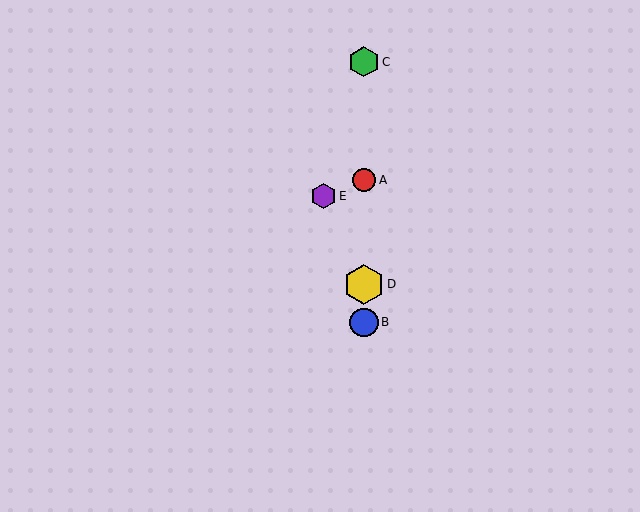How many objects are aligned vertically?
4 objects (A, B, C, D) are aligned vertically.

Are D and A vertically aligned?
Yes, both are at x≈364.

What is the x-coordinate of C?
Object C is at x≈364.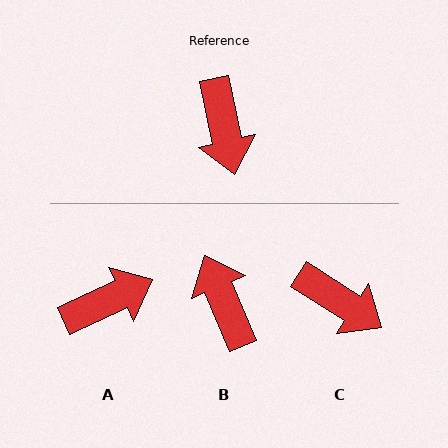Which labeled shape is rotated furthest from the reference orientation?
B, about 169 degrees away.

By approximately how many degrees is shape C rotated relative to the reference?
Approximately 45 degrees counter-clockwise.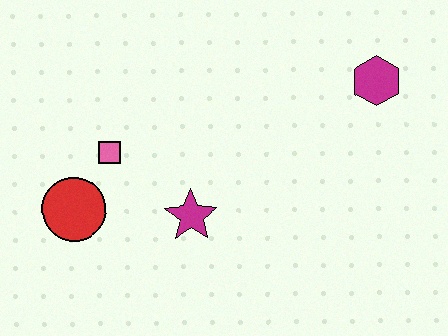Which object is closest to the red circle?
The pink square is closest to the red circle.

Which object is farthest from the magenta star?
The magenta hexagon is farthest from the magenta star.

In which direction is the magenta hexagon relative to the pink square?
The magenta hexagon is to the right of the pink square.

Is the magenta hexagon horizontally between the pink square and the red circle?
No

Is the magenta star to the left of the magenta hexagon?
Yes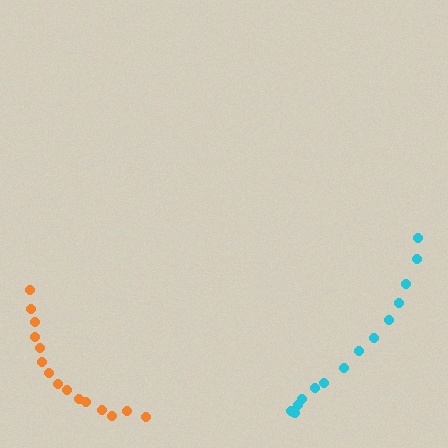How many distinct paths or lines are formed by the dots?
There are 2 distinct paths.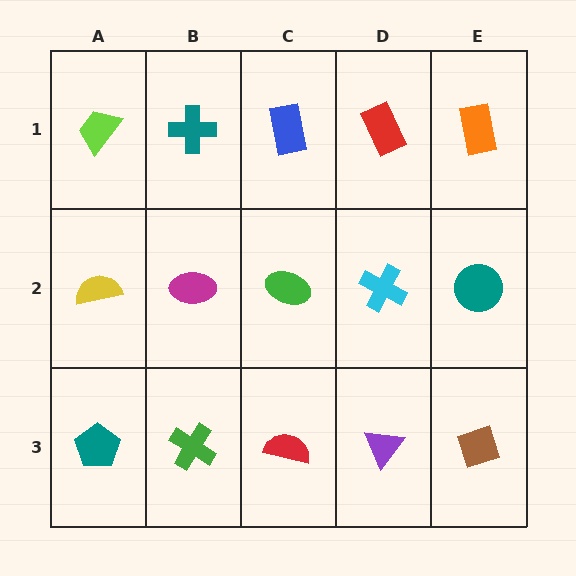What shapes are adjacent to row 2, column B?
A teal cross (row 1, column B), a green cross (row 3, column B), a yellow semicircle (row 2, column A), a green ellipse (row 2, column C).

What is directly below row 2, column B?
A green cross.